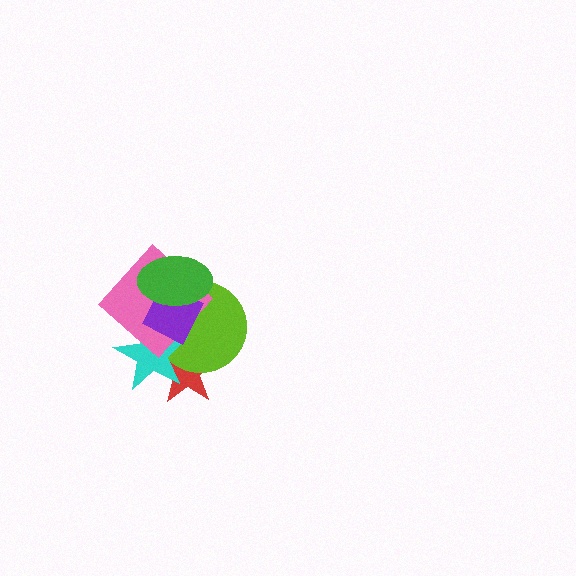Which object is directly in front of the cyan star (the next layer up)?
The pink diamond is directly in front of the cyan star.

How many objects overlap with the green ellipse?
3 objects overlap with the green ellipse.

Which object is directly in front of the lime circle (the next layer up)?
The cyan star is directly in front of the lime circle.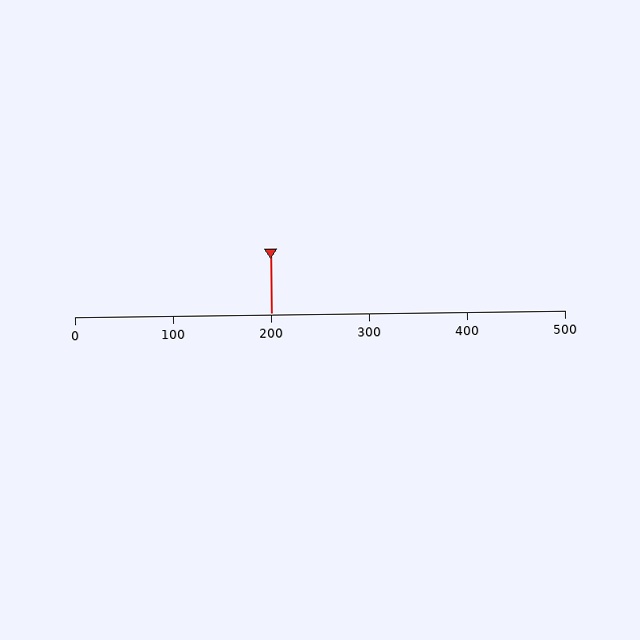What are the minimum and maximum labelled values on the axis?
The axis runs from 0 to 500.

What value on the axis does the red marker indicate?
The marker indicates approximately 200.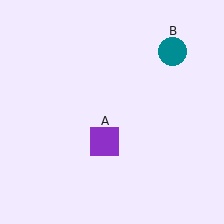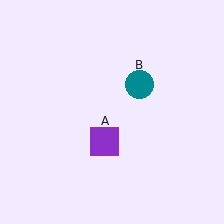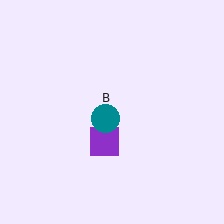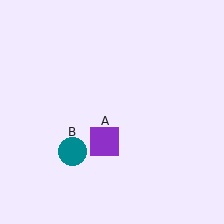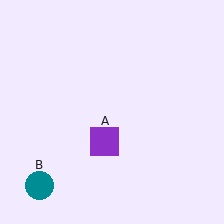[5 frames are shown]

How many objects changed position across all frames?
1 object changed position: teal circle (object B).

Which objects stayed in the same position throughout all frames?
Purple square (object A) remained stationary.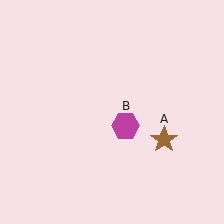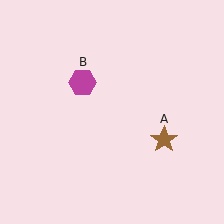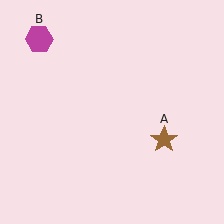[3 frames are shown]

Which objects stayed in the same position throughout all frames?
Brown star (object A) remained stationary.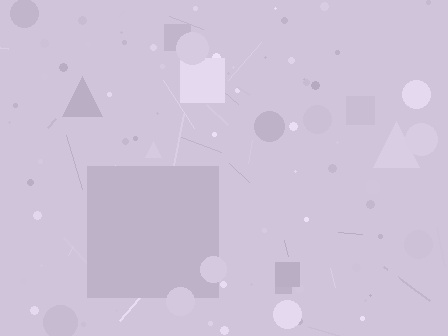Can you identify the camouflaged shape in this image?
The camouflaged shape is a square.